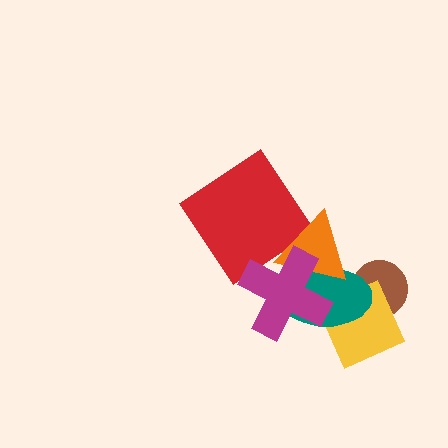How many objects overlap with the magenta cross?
3 objects overlap with the magenta cross.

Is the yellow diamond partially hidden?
Yes, it is partially covered by another shape.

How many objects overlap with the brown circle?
2 objects overlap with the brown circle.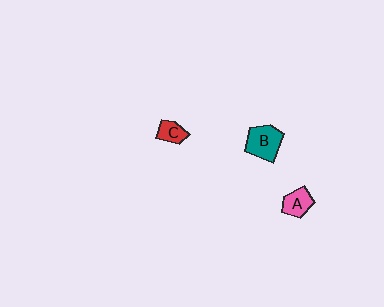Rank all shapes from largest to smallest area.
From largest to smallest: B (teal), A (pink), C (red).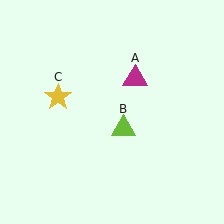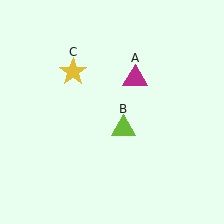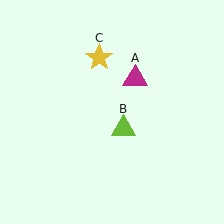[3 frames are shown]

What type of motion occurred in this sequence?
The yellow star (object C) rotated clockwise around the center of the scene.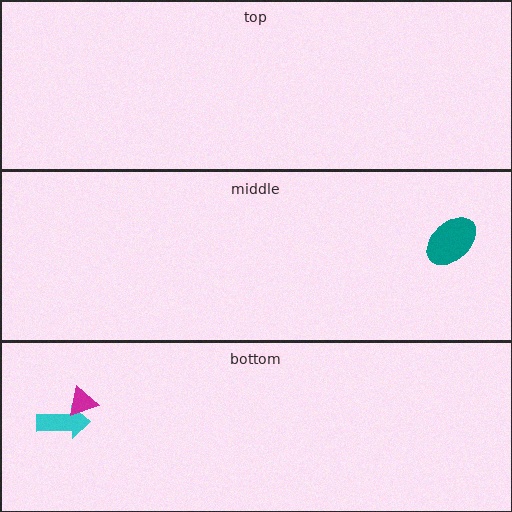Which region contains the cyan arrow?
The bottom region.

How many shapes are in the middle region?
1.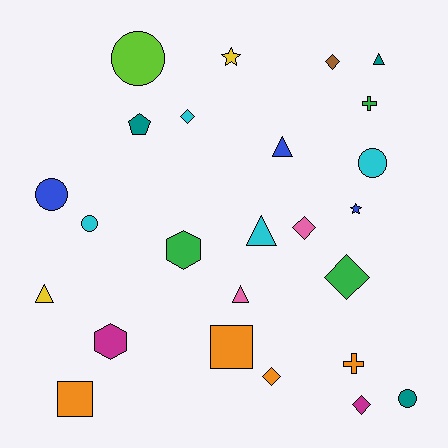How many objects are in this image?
There are 25 objects.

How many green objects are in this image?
There are 3 green objects.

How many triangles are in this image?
There are 5 triangles.